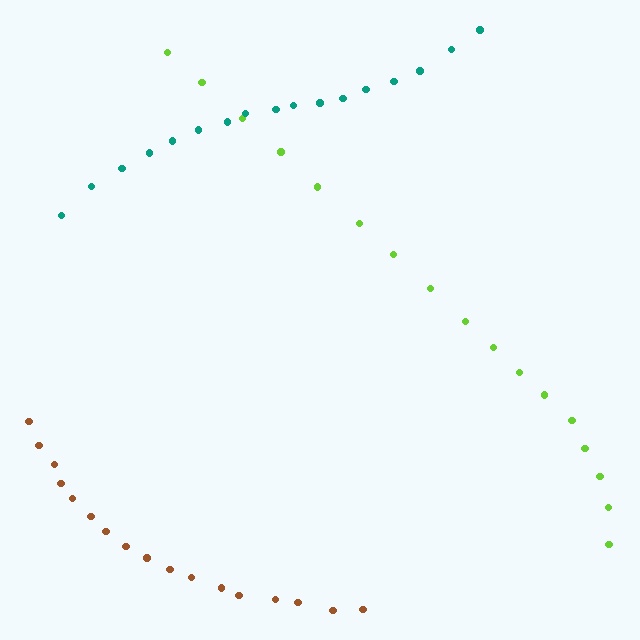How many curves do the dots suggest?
There are 3 distinct paths.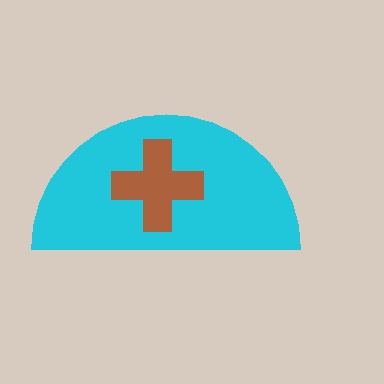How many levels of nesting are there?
2.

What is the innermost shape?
The brown cross.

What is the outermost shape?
The cyan semicircle.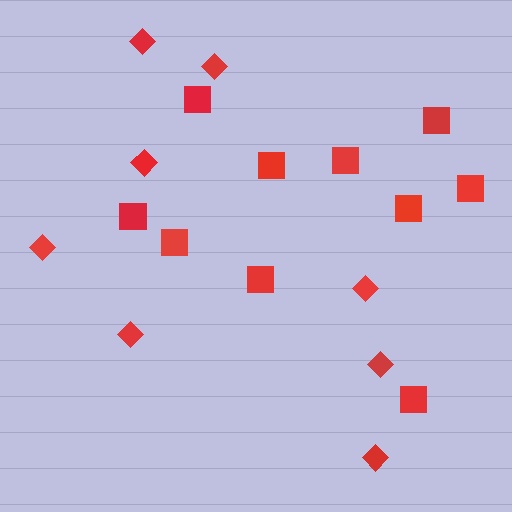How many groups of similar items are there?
There are 2 groups: one group of diamonds (8) and one group of squares (10).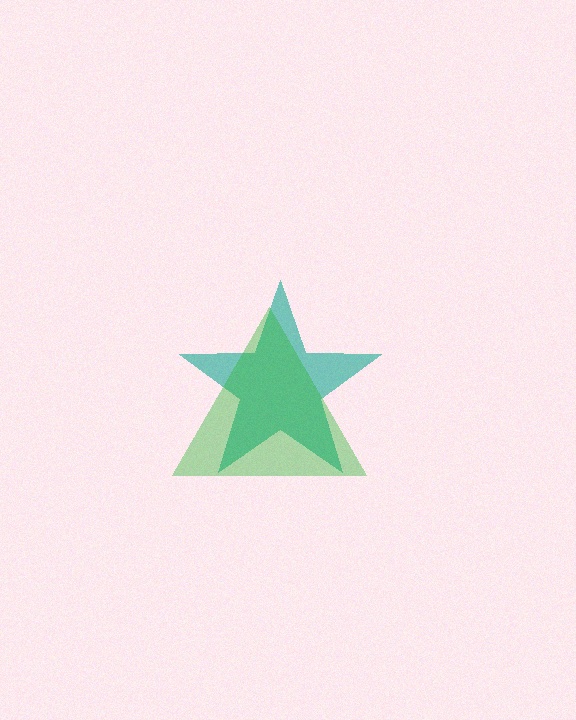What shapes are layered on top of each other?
The layered shapes are: a teal star, a green triangle.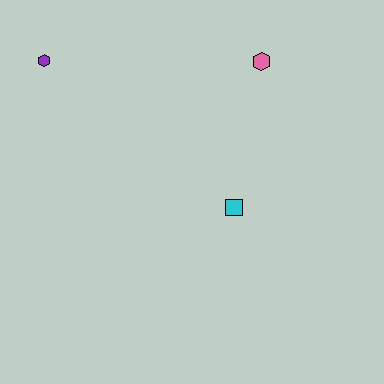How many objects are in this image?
There are 3 objects.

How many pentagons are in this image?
There are no pentagons.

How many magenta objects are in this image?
There are no magenta objects.